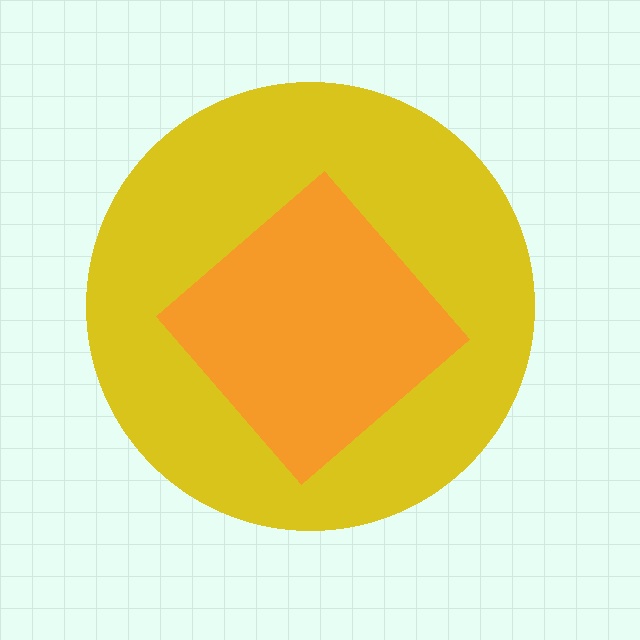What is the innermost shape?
The orange diamond.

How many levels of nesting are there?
2.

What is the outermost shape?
The yellow circle.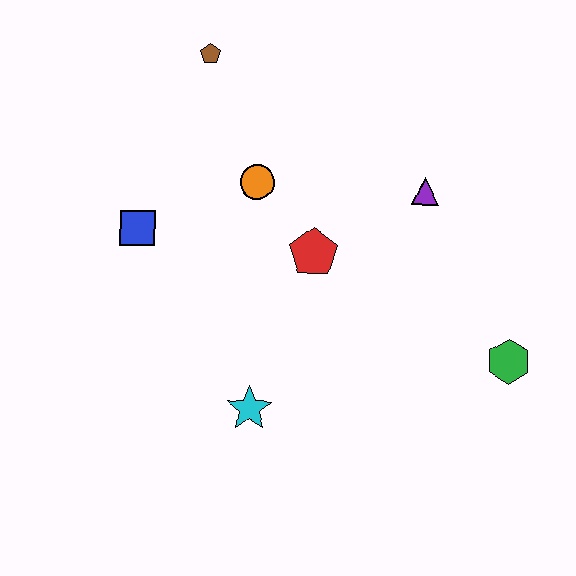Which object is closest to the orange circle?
The red pentagon is closest to the orange circle.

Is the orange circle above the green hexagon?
Yes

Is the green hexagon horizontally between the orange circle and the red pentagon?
No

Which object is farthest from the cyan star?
The brown pentagon is farthest from the cyan star.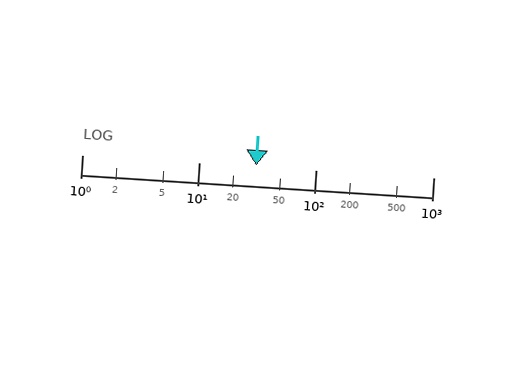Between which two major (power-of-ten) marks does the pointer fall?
The pointer is between 10 and 100.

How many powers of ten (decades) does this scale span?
The scale spans 3 decades, from 1 to 1000.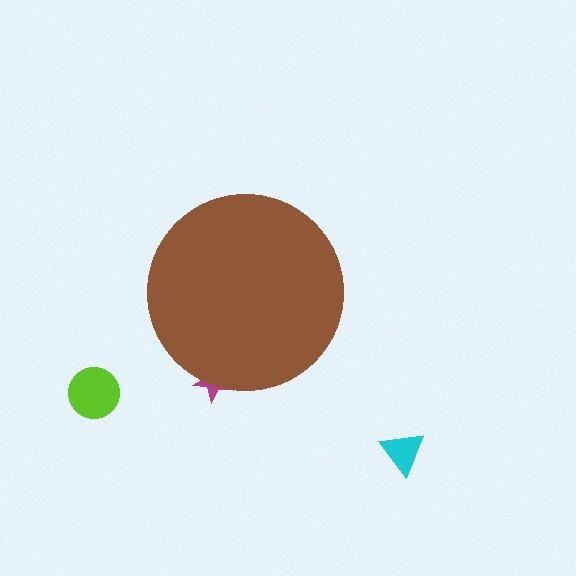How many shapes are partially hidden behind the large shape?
1 shape is partially hidden.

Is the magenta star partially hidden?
Yes, the magenta star is partially hidden behind the brown circle.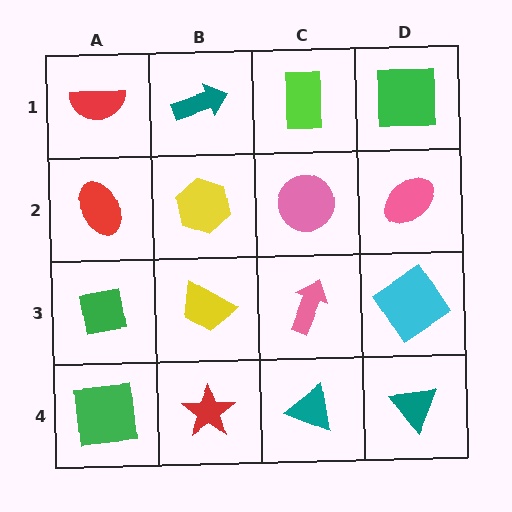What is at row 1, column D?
A green square.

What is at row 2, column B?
A yellow hexagon.